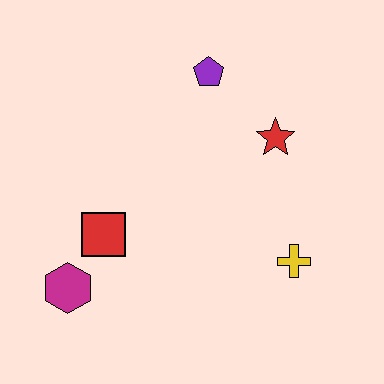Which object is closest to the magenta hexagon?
The red square is closest to the magenta hexagon.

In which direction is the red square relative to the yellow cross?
The red square is to the left of the yellow cross.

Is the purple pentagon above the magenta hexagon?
Yes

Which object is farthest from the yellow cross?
The magenta hexagon is farthest from the yellow cross.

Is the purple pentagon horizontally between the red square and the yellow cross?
Yes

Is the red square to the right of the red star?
No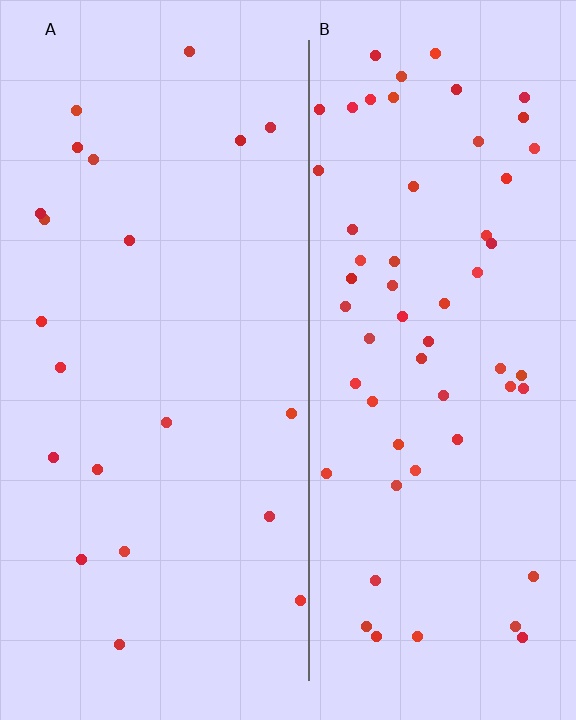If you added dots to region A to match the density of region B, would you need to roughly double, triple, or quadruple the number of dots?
Approximately triple.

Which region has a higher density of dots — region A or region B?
B (the right).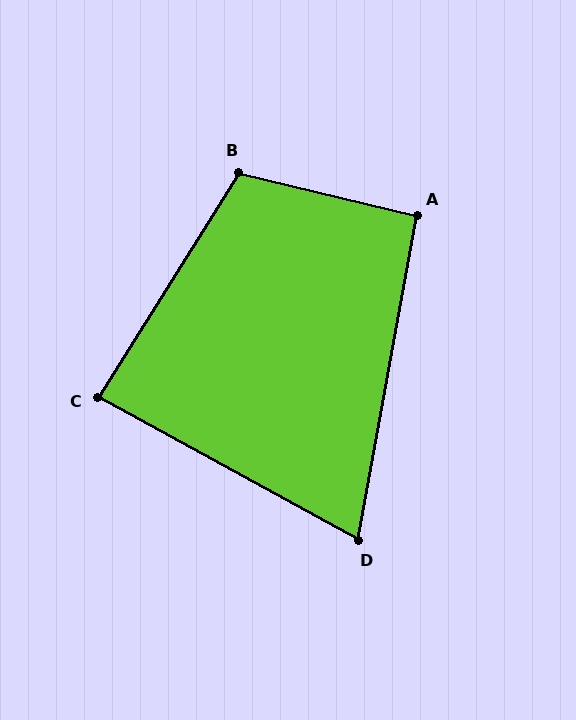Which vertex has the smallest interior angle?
D, at approximately 72 degrees.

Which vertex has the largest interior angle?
B, at approximately 108 degrees.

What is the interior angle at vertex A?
Approximately 93 degrees (approximately right).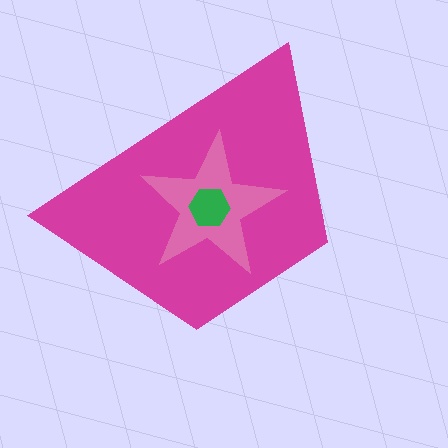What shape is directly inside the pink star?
The green hexagon.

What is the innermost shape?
The green hexagon.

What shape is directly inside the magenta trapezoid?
The pink star.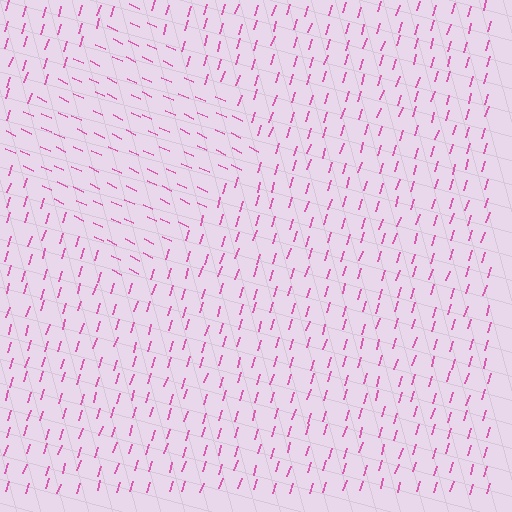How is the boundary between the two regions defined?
The boundary is defined purely by a change in line orientation (approximately 82 degrees difference). All lines are the same color and thickness.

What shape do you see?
I see a diamond.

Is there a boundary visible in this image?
Yes, there is a texture boundary formed by a change in line orientation.